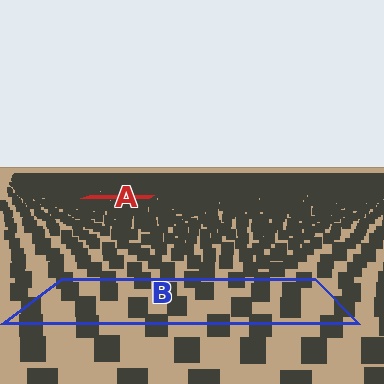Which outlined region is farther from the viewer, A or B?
Region A is farther from the viewer — the texture elements inside it appear smaller and more densely packed.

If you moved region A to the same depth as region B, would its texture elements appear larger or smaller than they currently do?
They would appear larger. At a closer depth, the same texture elements are projected at a bigger on-screen size.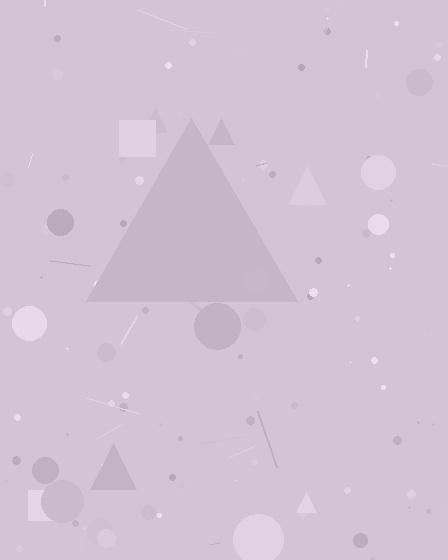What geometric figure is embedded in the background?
A triangle is embedded in the background.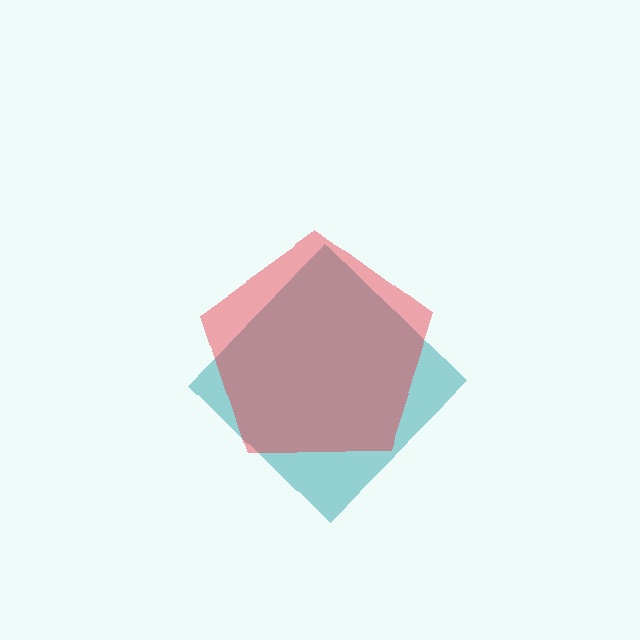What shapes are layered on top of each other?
The layered shapes are: a teal diamond, a red pentagon.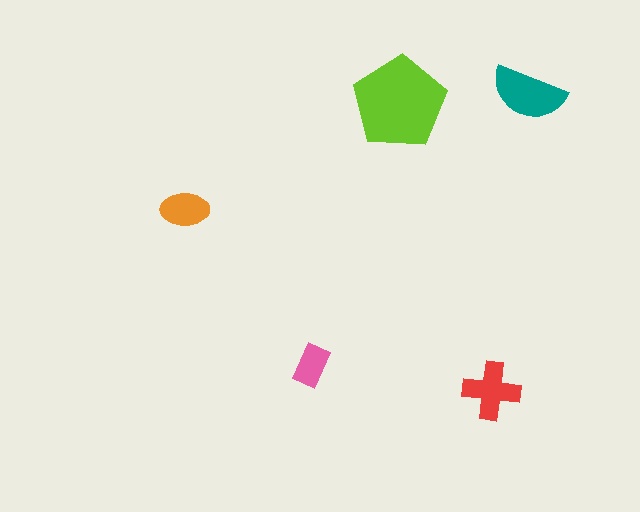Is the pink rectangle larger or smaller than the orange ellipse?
Smaller.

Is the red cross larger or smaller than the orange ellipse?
Larger.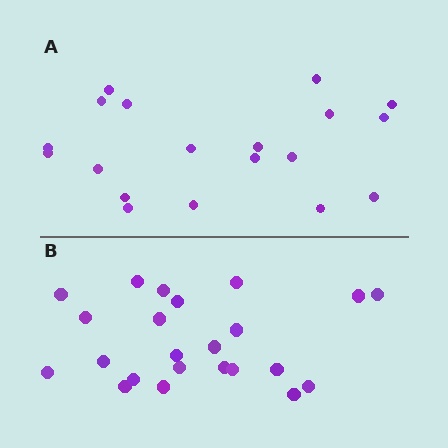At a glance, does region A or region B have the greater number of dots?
Region B (the bottom region) has more dots.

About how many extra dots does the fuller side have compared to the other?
Region B has about 4 more dots than region A.